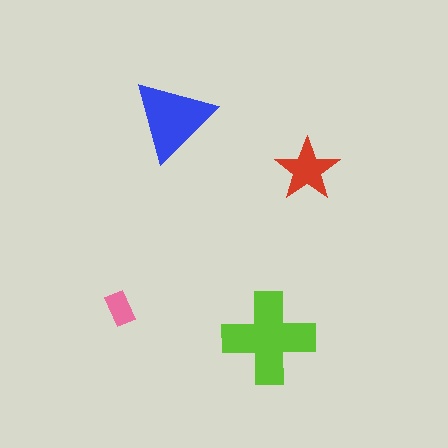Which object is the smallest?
The pink rectangle.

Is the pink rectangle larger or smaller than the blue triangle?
Smaller.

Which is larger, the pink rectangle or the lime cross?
The lime cross.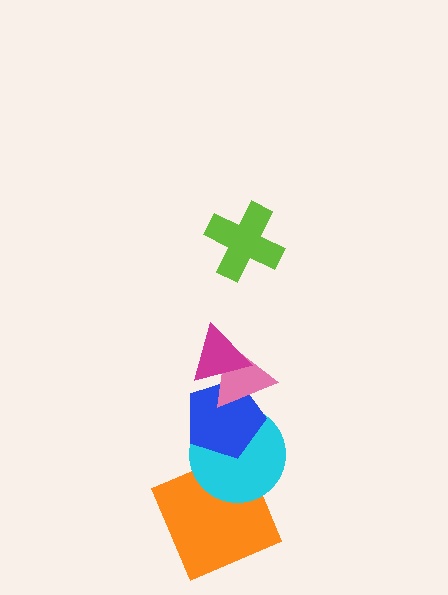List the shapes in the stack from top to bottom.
From top to bottom: the lime cross, the magenta triangle, the pink triangle, the blue pentagon, the cyan circle, the orange square.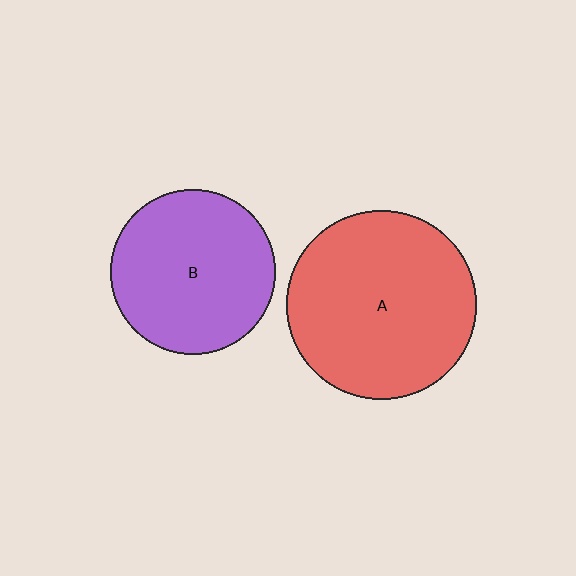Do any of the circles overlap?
No, none of the circles overlap.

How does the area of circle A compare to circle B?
Approximately 1.3 times.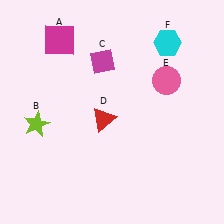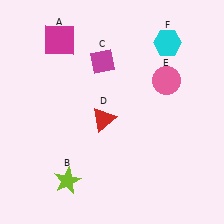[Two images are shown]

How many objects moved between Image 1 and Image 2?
1 object moved between the two images.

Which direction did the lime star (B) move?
The lime star (B) moved down.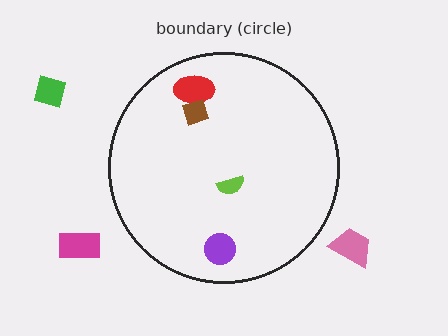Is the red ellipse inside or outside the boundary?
Inside.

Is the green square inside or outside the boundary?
Outside.